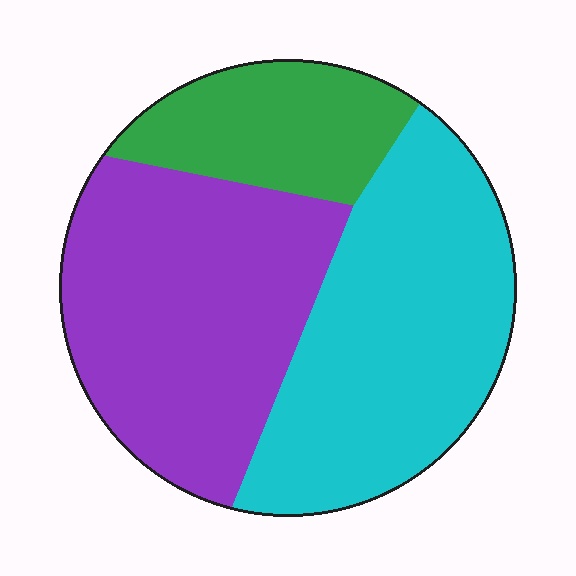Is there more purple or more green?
Purple.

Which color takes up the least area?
Green, at roughly 20%.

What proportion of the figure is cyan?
Cyan covers 41% of the figure.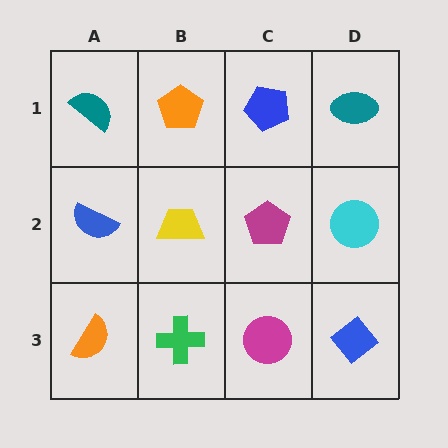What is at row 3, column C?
A magenta circle.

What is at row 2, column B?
A yellow trapezoid.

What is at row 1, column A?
A teal semicircle.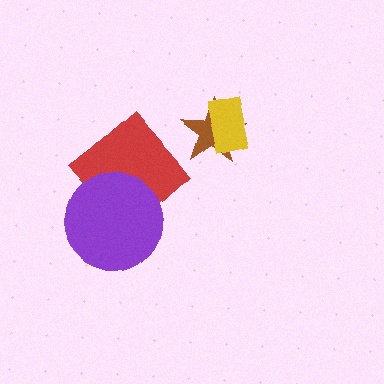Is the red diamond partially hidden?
Yes, it is partially covered by another shape.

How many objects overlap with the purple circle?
1 object overlaps with the purple circle.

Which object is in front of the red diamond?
The purple circle is in front of the red diamond.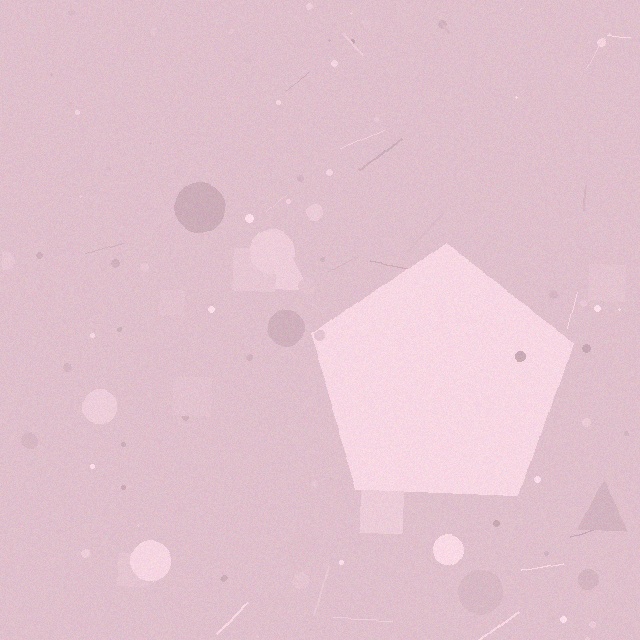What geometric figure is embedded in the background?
A pentagon is embedded in the background.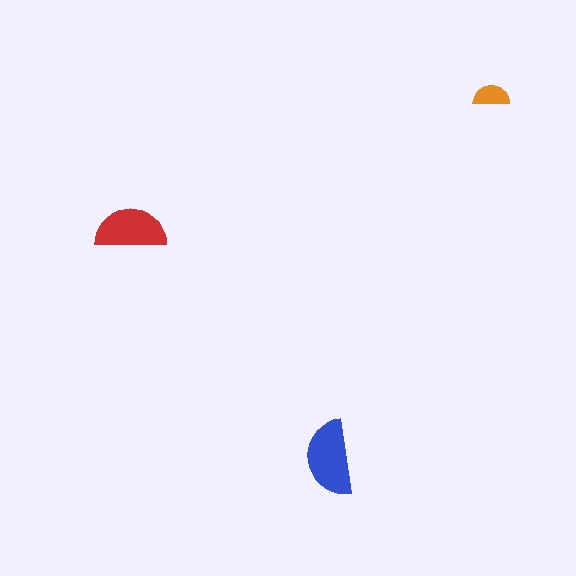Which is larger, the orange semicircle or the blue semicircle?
The blue one.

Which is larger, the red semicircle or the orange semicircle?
The red one.